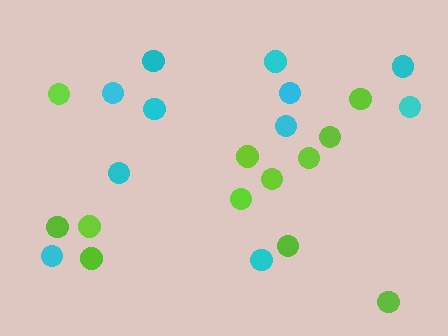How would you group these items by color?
There are 2 groups: one group of lime circles (12) and one group of cyan circles (11).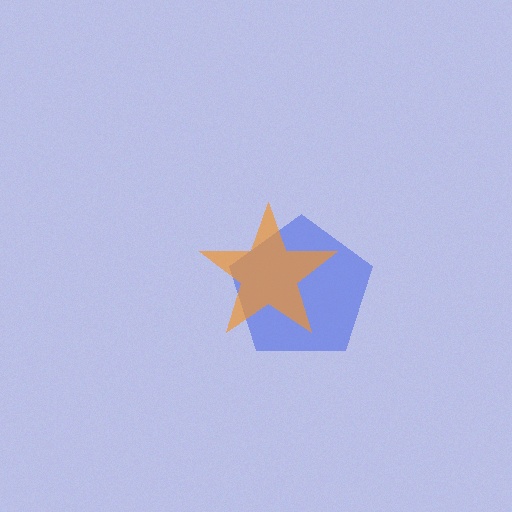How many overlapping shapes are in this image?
There are 2 overlapping shapes in the image.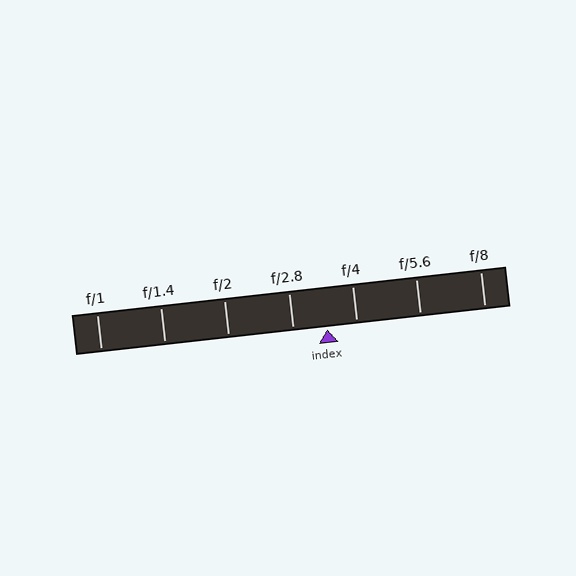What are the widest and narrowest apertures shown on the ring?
The widest aperture shown is f/1 and the narrowest is f/8.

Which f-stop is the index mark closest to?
The index mark is closest to f/4.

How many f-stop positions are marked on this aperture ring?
There are 7 f-stop positions marked.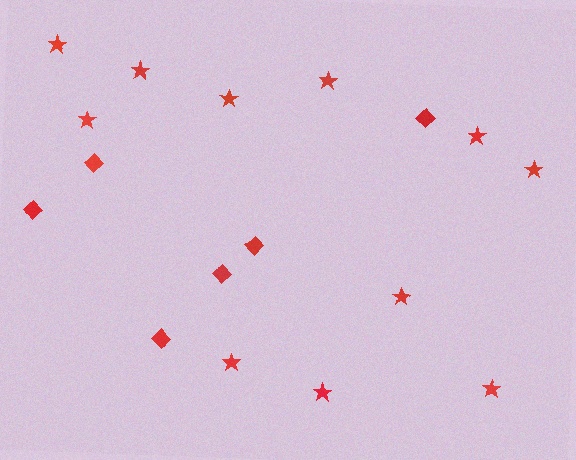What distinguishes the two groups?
There are 2 groups: one group of diamonds (6) and one group of stars (11).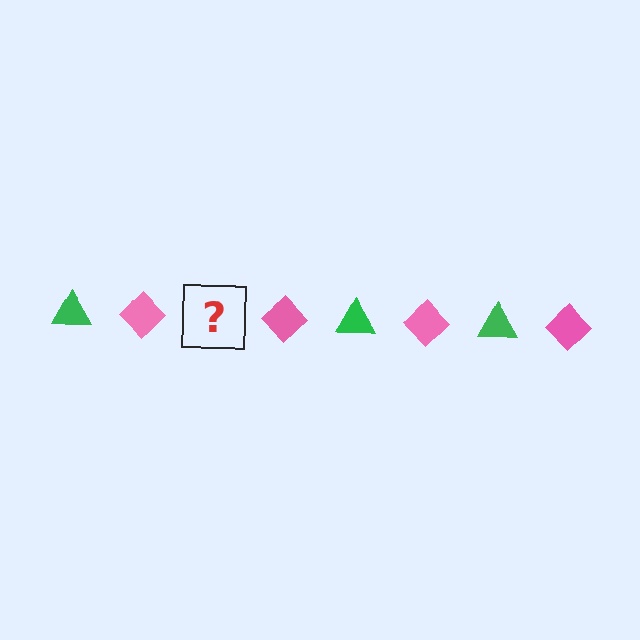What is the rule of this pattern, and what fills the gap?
The rule is that the pattern alternates between green triangle and pink diamond. The gap should be filled with a green triangle.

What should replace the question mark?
The question mark should be replaced with a green triangle.